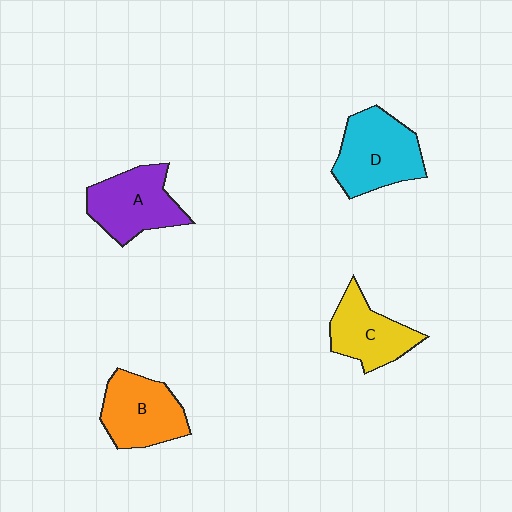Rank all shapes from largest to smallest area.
From largest to smallest: D (cyan), A (purple), B (orange), C (yellow).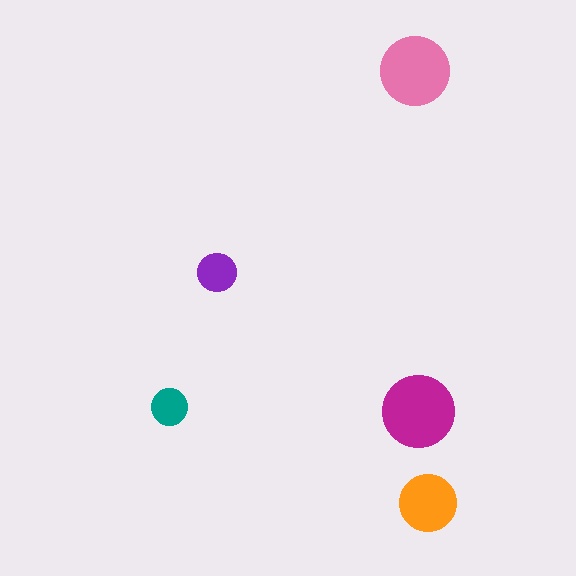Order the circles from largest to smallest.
the magenta one, the pink one, the orange one, the purple one, the teal one.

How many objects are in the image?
There are 5 objects in the image.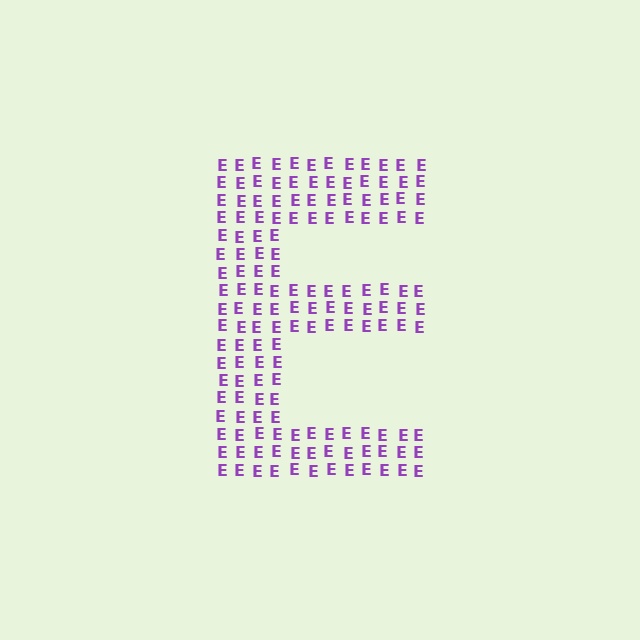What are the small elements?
The small elements are letter E's.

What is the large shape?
The large shape is the letter E.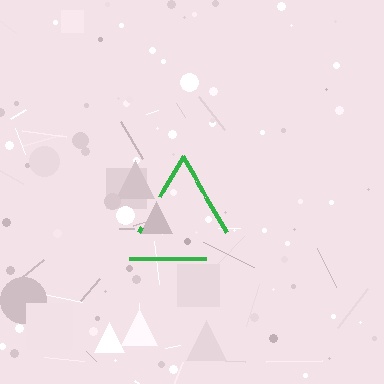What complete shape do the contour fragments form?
The contour fragments form a triangle.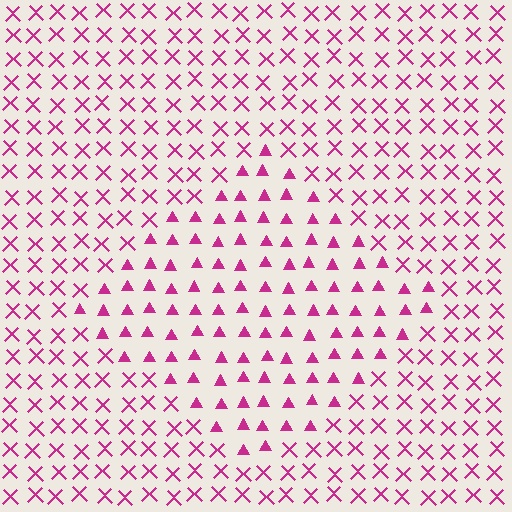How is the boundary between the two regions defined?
The boundary is defined by a change in element shape: triangles inside vs. X marks outside. All elements share the same color and spacing.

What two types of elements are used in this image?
The image uses triangles inside the diamond region and X marks outside it.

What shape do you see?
I see a diamond.